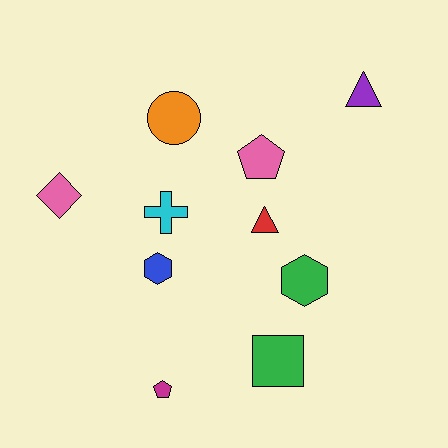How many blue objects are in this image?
There is 1 blue object.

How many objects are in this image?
There are 10 objects.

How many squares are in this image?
There is 1 square.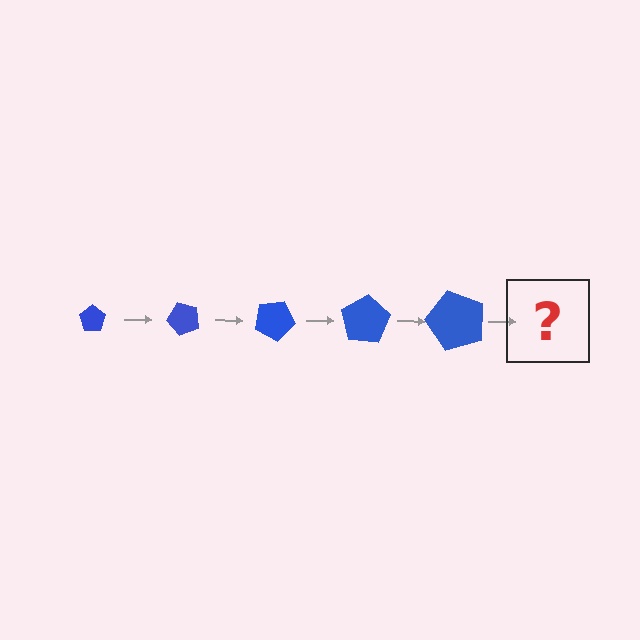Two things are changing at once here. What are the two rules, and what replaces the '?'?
The two rules are that the pentagon grows larger each step and it rotates 50 degrees each step. The '?' should be a pentagon, larger than the previous one and rotated 250 degrees from the start.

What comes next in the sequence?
The next element should be a pentagon, larger than the previous one and rotated 250 degrees from the start.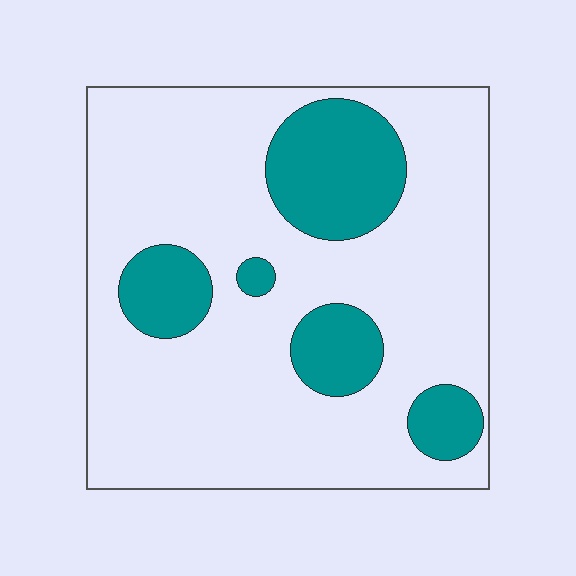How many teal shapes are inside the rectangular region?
5.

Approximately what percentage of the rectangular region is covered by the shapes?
Approximately 20%.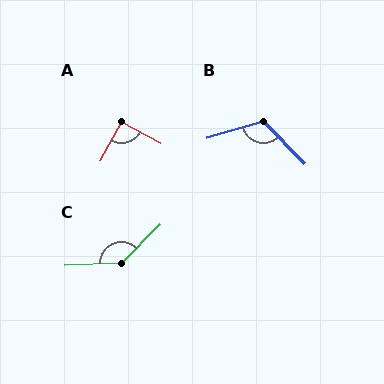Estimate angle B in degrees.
Approximately 118 degrees.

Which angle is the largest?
C, at approximately 138 degrees.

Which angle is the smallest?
A, at approximately 91 degrees.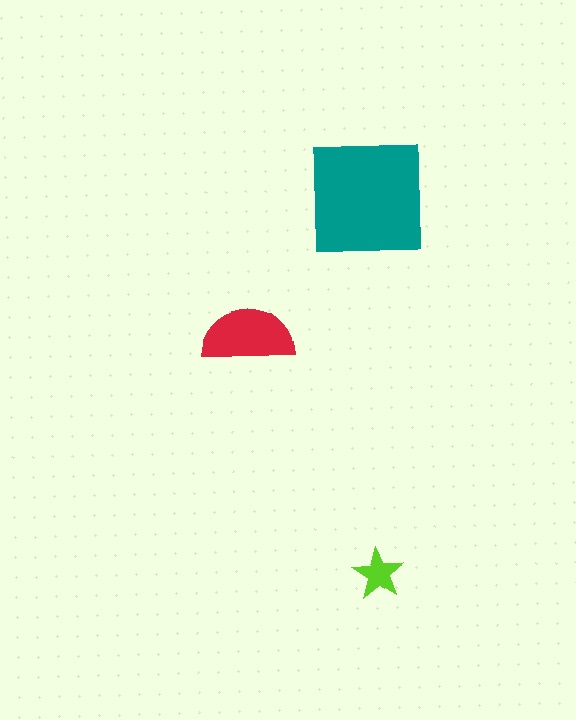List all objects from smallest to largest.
The lime star, the red semicircle, the teal square.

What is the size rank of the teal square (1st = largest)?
1st.